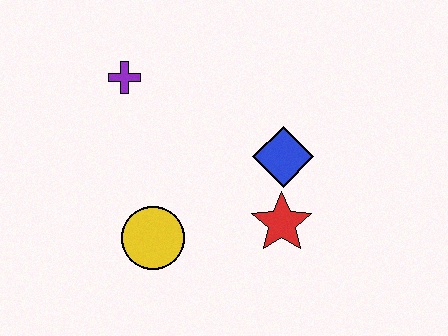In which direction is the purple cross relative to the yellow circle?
The purple cross is above the yellow circle.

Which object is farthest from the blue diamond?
The purple cross is farthest from the blue diamond.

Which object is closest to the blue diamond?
The red star is closest to the blue diamond.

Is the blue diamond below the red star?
No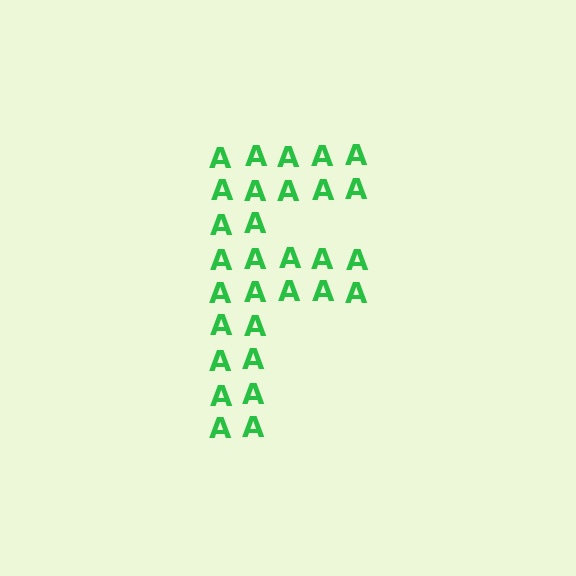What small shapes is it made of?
It is made of small letter A's.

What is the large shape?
The large shape is the letter F.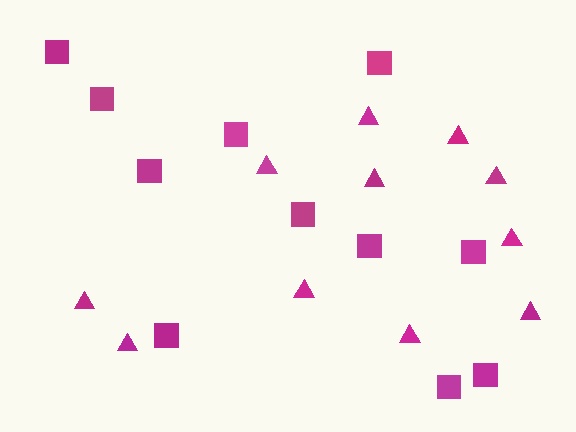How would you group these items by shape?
There are 2 groups: one group of squares (11) and one group of triangles (11).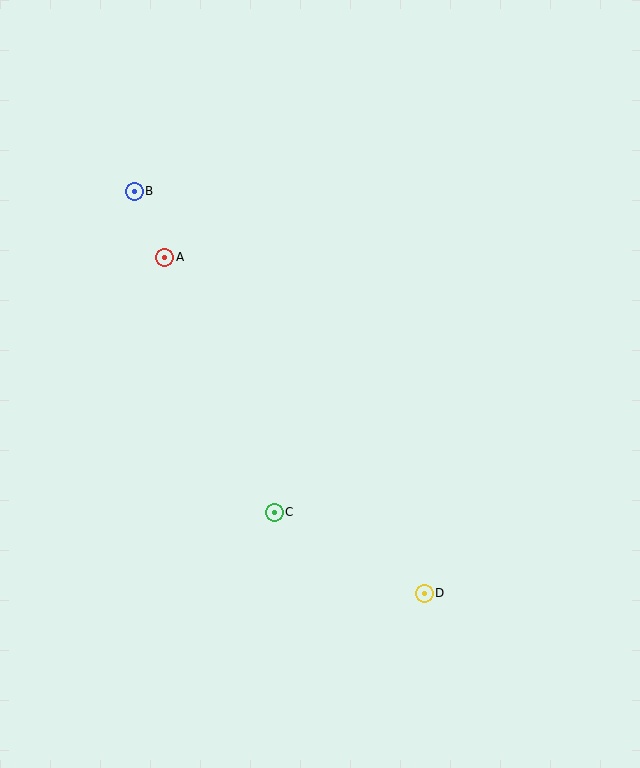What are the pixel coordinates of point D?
Point D is at (424, 593).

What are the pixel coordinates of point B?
Point B is at (134, 191).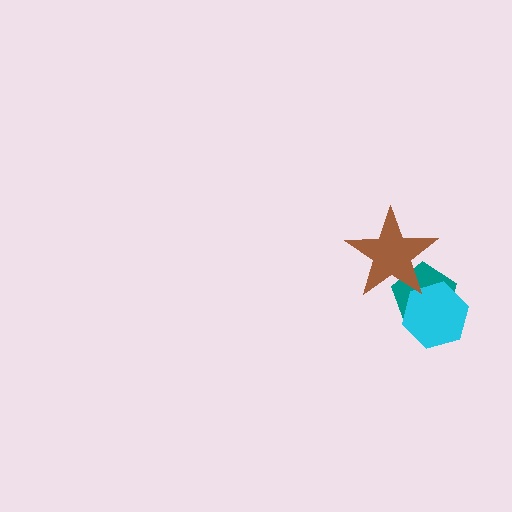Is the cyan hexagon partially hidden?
Yes, it is partially covered by another shape.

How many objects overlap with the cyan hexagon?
2 objects overlap with the cyan hexagon.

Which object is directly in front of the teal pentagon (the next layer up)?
The cyan hexagon is directly in front of the teal pentagon.